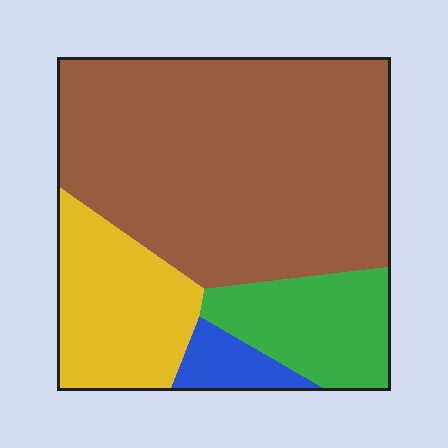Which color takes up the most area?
Brown, at roughly 60%.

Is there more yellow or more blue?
Yellow.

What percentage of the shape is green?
Green takes up about one sixth (1/6) of the shape.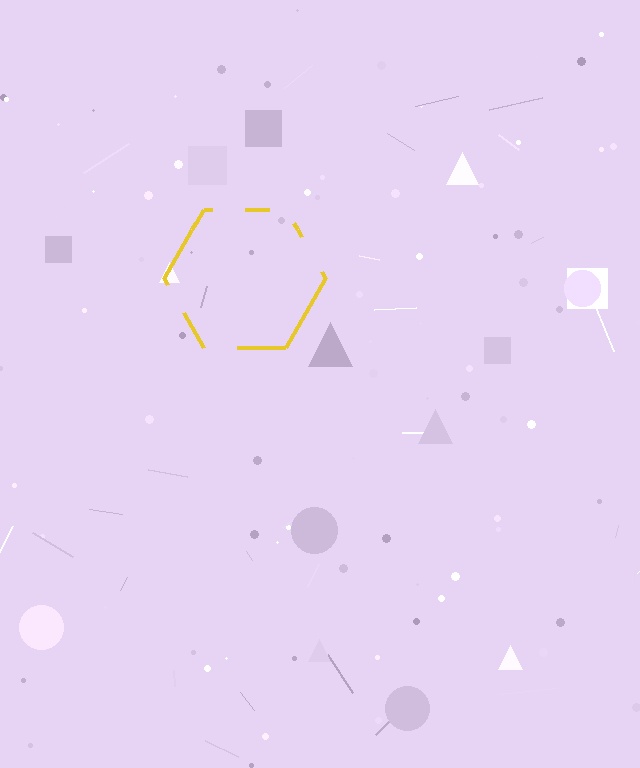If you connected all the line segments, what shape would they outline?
They would outline a hexagon.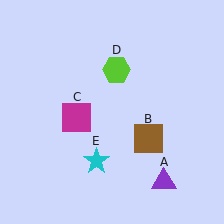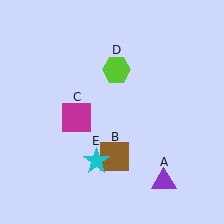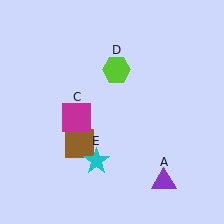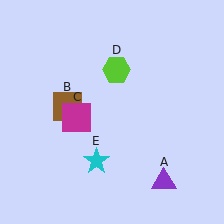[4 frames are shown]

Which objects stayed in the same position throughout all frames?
Purple triangle (object A) and magenta square (object C) and lime hexagon (object D) and cyan star (object E) remained stationary.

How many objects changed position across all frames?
1 object changed position: brown square (object B).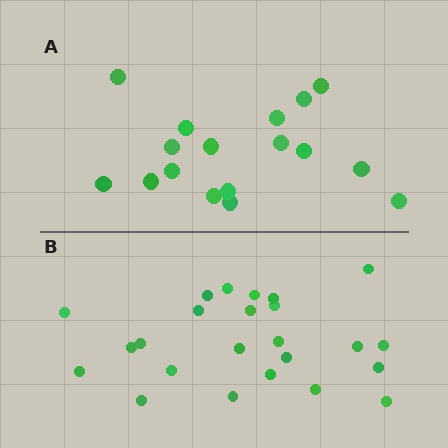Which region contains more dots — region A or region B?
Region B (the bottom region) has more dots.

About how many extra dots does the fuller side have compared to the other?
Region B has roughly 8 or so more dots than region A.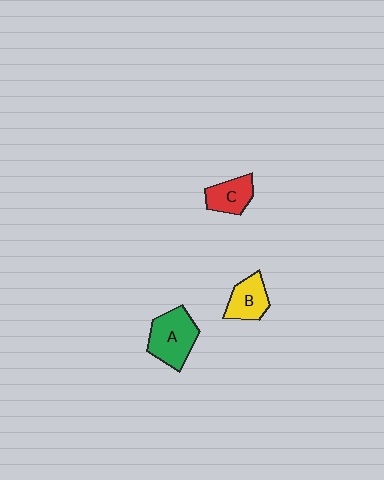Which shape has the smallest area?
Shape C (red).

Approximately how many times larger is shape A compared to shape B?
Approximately 1.5 times.